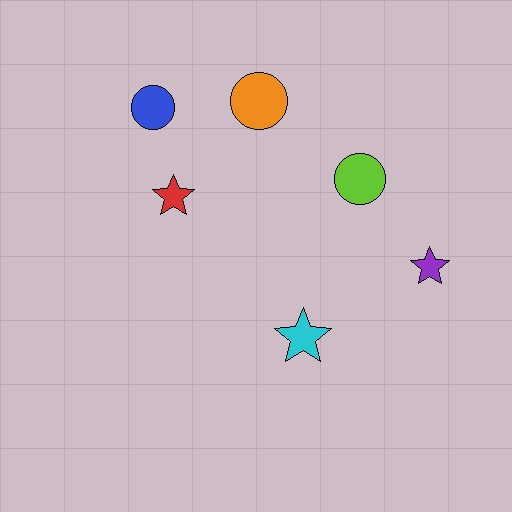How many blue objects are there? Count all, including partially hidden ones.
There is 1 blue object.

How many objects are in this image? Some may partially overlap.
There are 6 objects.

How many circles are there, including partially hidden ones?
There are 3 circles.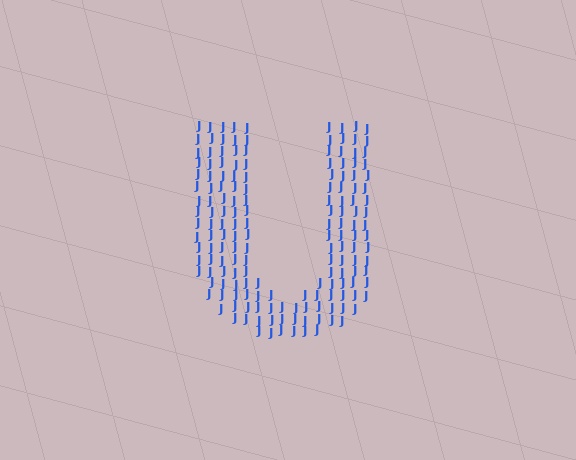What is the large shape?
The large shape is the letter U.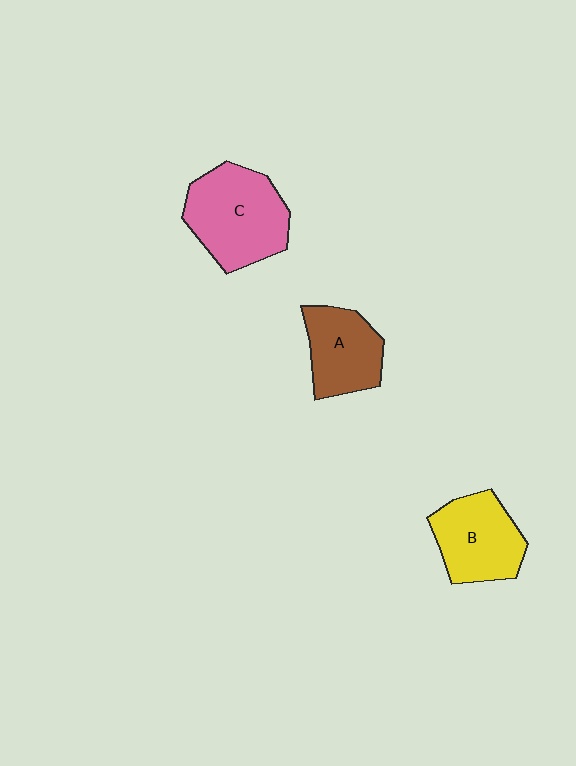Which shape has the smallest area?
Shape A (brown).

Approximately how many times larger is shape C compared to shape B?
Approximately 1.3 times.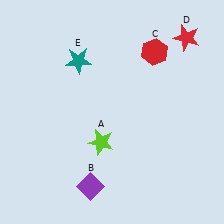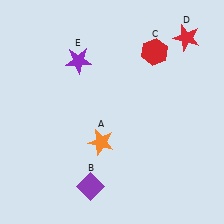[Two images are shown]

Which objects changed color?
A changed from lime to orange. E changed from teal to purple.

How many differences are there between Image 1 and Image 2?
There are 2 differences between the two images.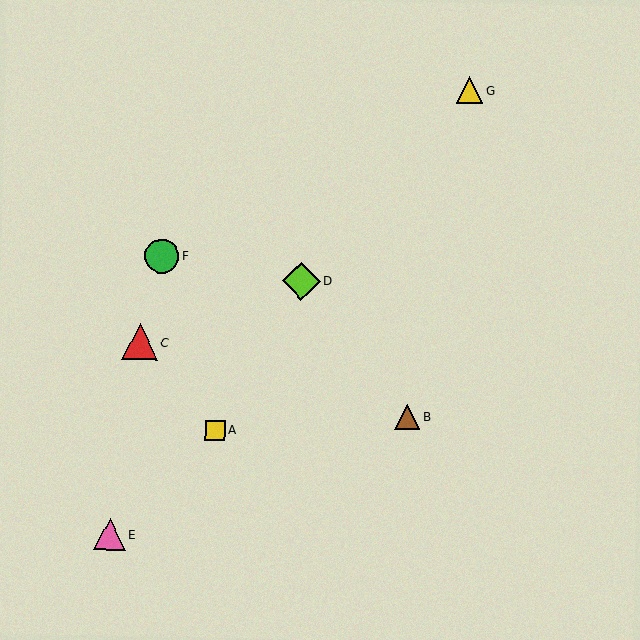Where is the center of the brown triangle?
The center of the brown triangle is at (407, 416).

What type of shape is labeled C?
Shape C is a red triangle.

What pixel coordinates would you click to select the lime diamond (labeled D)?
Click at (301, 281) to select the lime diamond D.